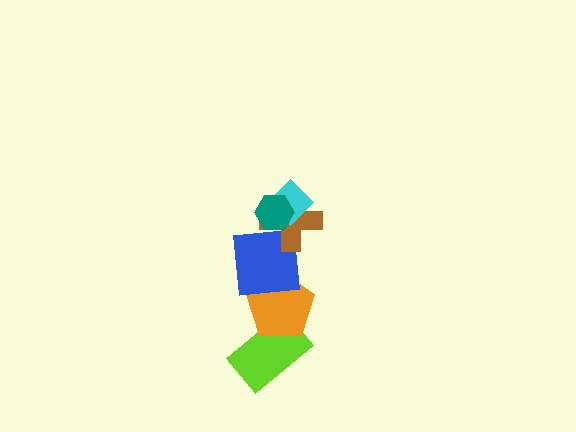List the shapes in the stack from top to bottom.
From top to bottom: the teal hexagon, the cyan diamond, the brown cross, the blue square, the orange pentagon, the lime rectangle.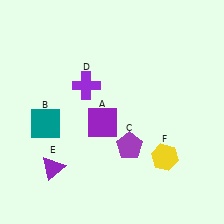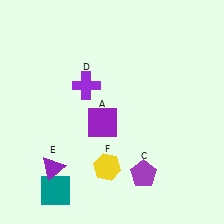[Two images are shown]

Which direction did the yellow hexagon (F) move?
The yellow hexagon (F) moved left.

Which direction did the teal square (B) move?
The teal square (B) moved down.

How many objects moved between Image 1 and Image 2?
3 objects moved between the two images.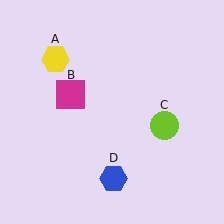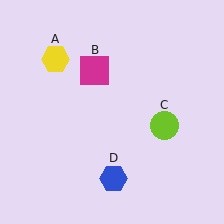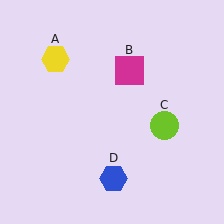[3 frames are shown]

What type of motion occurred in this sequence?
The magenta square (object B) rotated clockwise around the center of the scene.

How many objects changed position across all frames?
1 object changed position: magenta square (object B).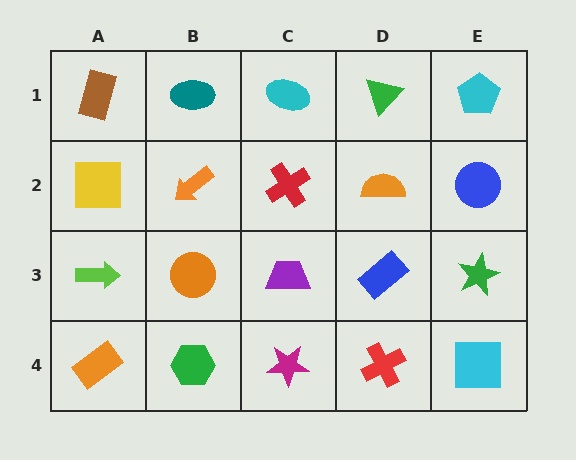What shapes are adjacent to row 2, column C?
A cyan ellipse (row 1, column C), a purple trapezoid (row 3, column C), an orange arrow (row 2, column B), an orange semicircle (row 2, column D).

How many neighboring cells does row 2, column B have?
4.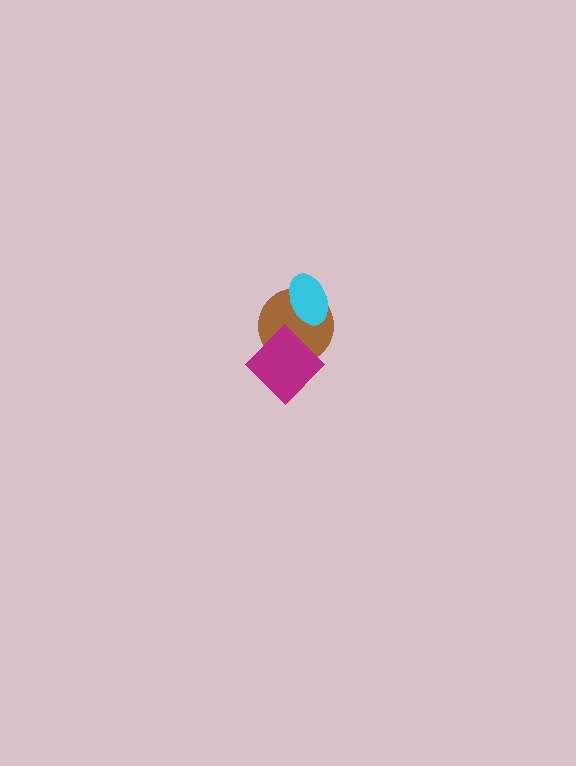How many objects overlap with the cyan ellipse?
1 object overlaps with the cyan ellipse.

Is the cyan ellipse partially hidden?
No, no other shape covers it.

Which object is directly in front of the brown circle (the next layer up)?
The cyan ellipse is directly in front of the brown circle.